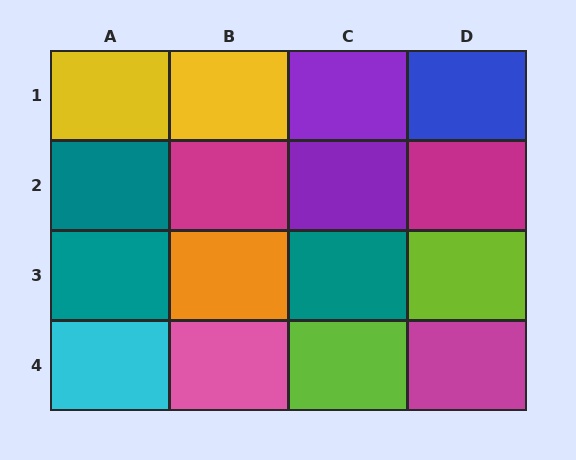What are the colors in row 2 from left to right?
Teal, magenta, purple, magenta.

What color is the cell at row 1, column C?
Purple.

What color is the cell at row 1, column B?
Yellow.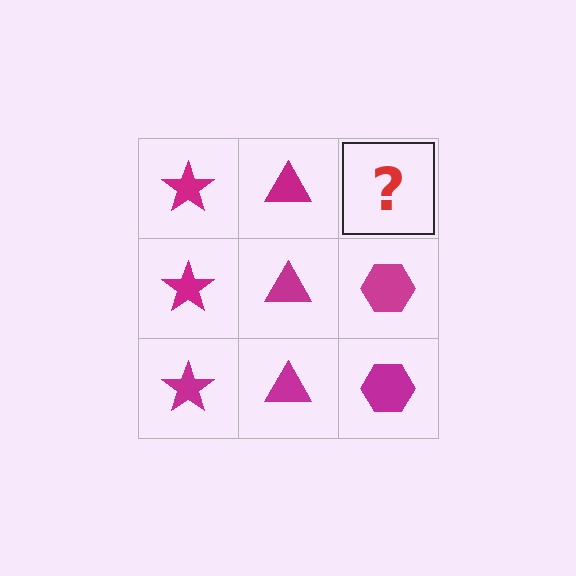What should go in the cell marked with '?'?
The missing cell should contain a magenta hexagon.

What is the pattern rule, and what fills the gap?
The rule is that each column has a consistent shape. The gap should be filled with a magenta hexagon.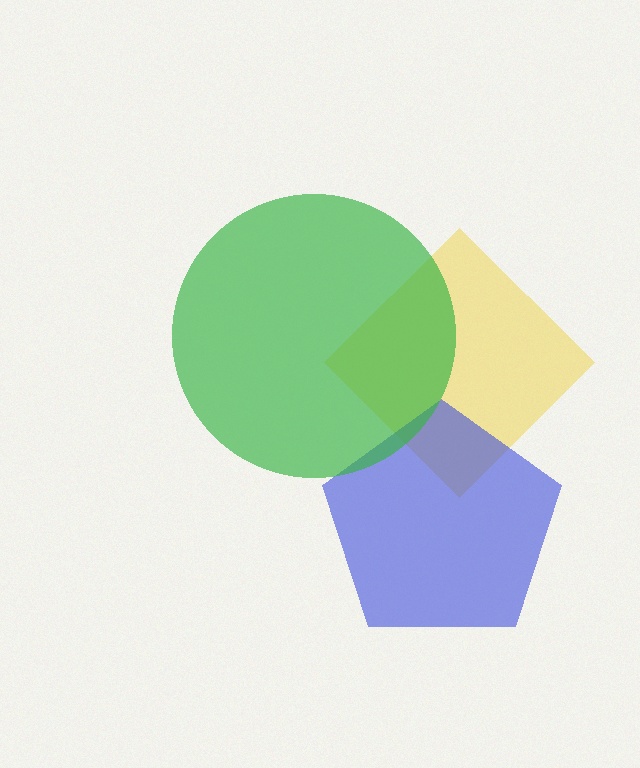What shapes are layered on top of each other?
The layered shapes are: a yellow diamond, a blue pentagon, a green circle.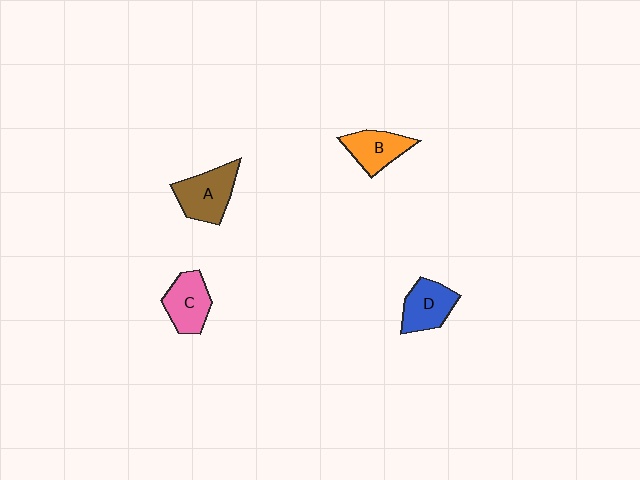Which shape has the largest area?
Shape A (brown).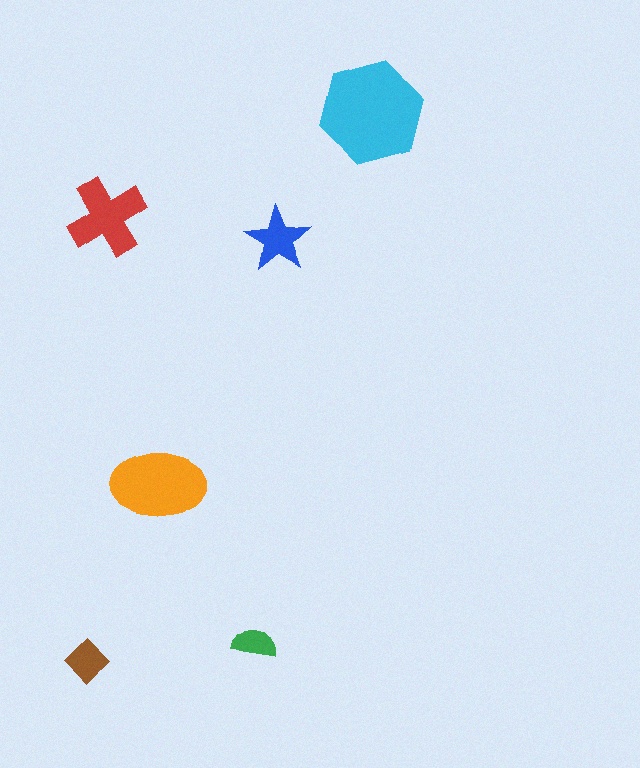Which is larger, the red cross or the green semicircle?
The red cross.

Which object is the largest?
The cyan hexagon.